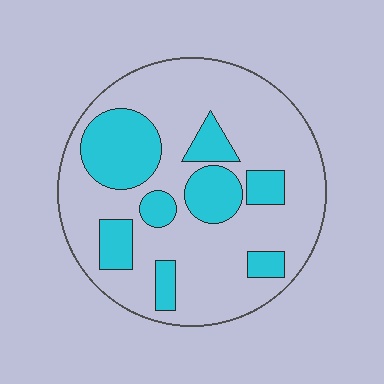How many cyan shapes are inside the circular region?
8.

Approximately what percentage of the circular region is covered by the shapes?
Approximately 30%.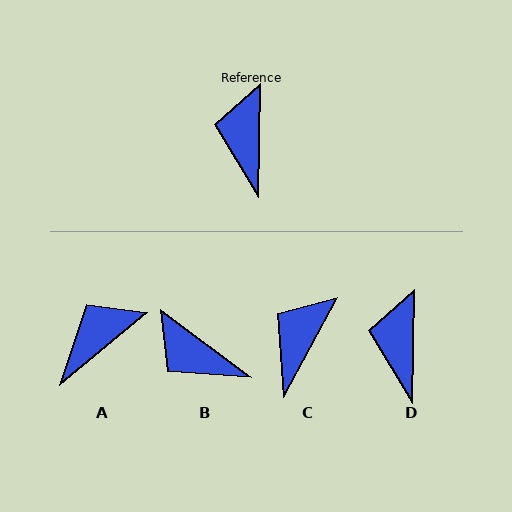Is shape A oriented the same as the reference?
No, it is off by about 50 degrees.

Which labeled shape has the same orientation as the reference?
D.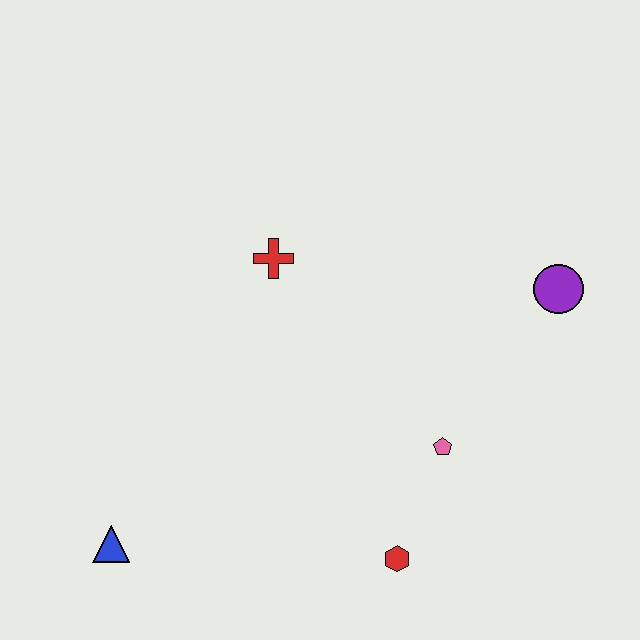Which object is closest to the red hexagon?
The pink pentagon is closest to the red hexagon.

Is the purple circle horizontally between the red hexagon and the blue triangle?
No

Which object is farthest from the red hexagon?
The red cross is farthest from the red hexagon.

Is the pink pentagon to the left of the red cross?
No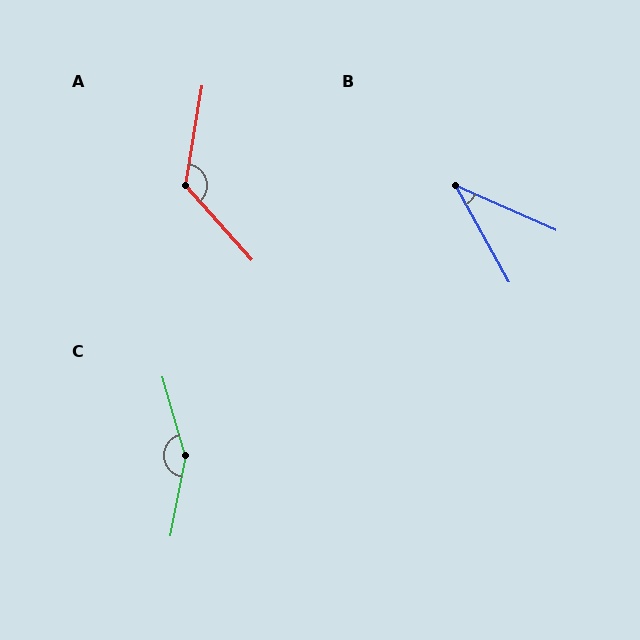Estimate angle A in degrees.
Approximately 129 degrees.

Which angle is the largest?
C, at approximately 153 degrees.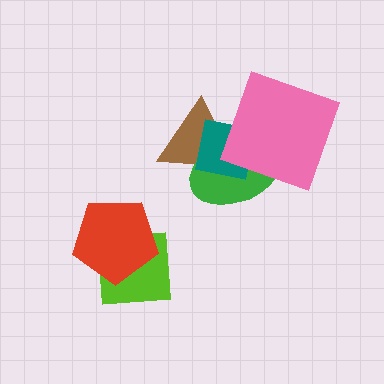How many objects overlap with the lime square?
1 object overlaps with the lime square.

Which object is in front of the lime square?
The red pentagon is in front of the lime square.